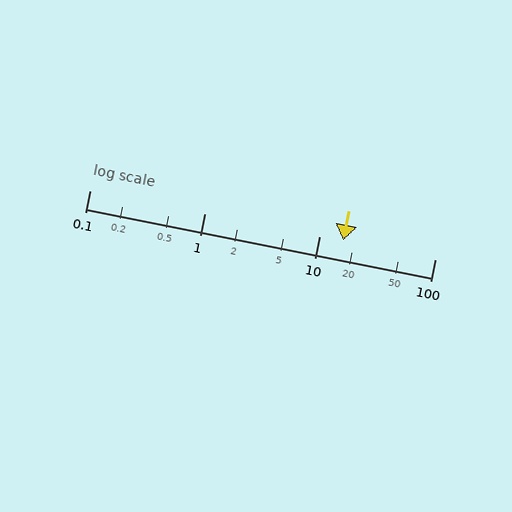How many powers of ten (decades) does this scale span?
The scale spans 3 decades, from 0.1 to 100.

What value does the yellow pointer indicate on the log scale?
The pointer indicates approximately 16.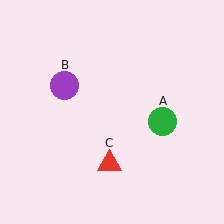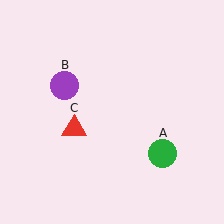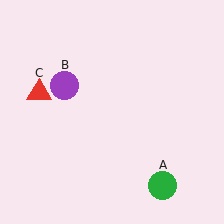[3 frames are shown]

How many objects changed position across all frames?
2 objects changed position: green circle (object A), red triangle (object C).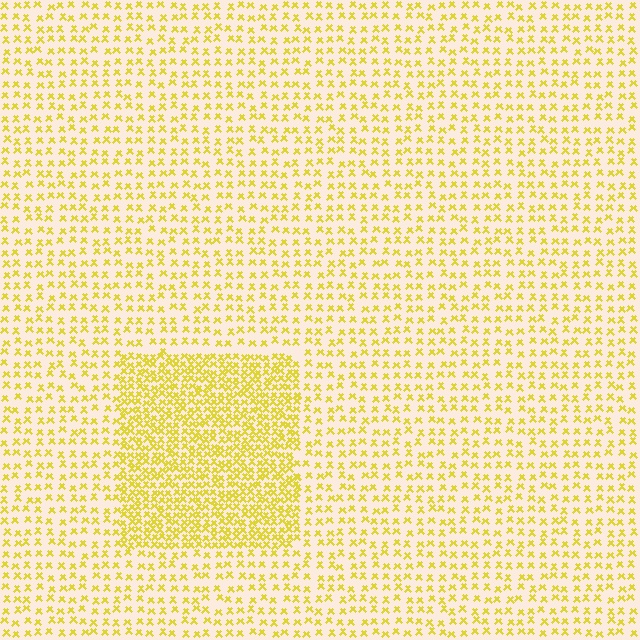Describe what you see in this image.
The image contains small yellow elements arranged at two different densities. A rectangle-shaped region is visible where the elements are more densely packed than the surrounding area.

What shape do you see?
I see a rectangle.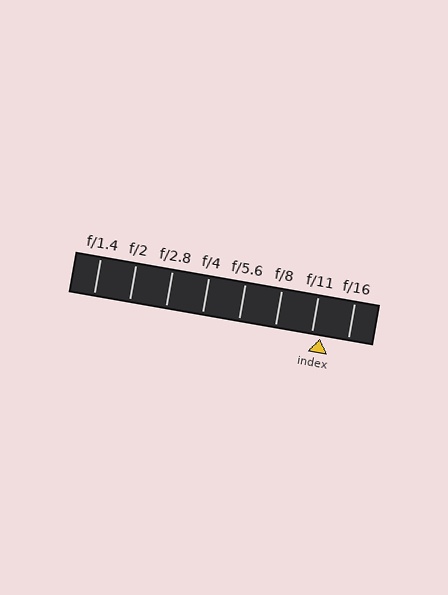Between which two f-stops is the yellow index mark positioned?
The index mark is between f/11 and f/16.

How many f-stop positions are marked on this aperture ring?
There are 8 f-stop positions marked.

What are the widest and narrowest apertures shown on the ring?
The widest aperture shown is f/1.4 and the narrowest is f/16.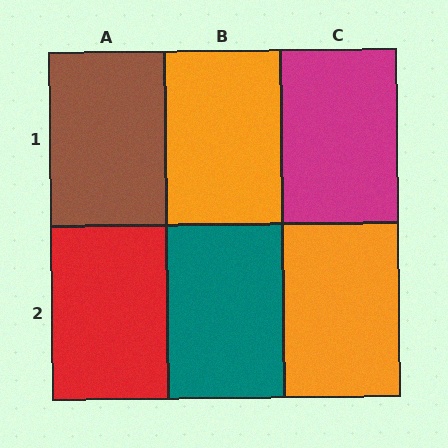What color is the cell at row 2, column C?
Orange.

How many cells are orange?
2 cells are orange.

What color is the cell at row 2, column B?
Teal.